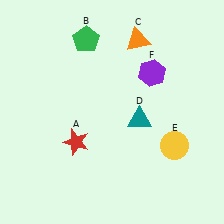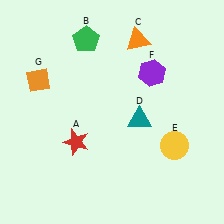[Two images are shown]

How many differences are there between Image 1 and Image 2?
There is 1 difference between the two images.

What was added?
An orange diamond (G) was added in Image 2.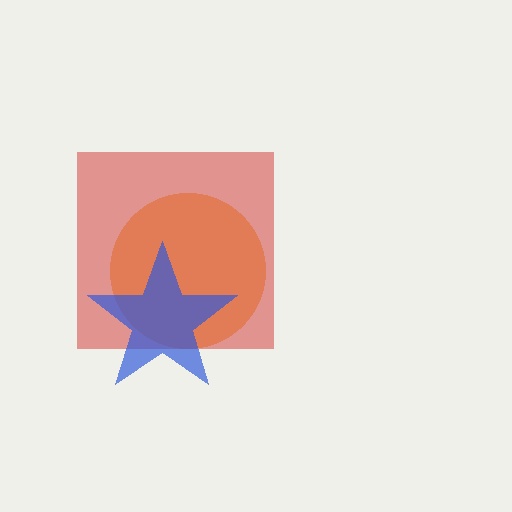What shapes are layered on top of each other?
The layered shapes are: an orange circle, a red square, a blue star.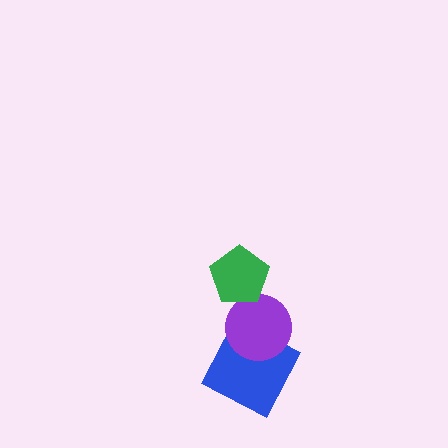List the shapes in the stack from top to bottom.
From top to bottom: the green pentagon, the purple circle, the blue square.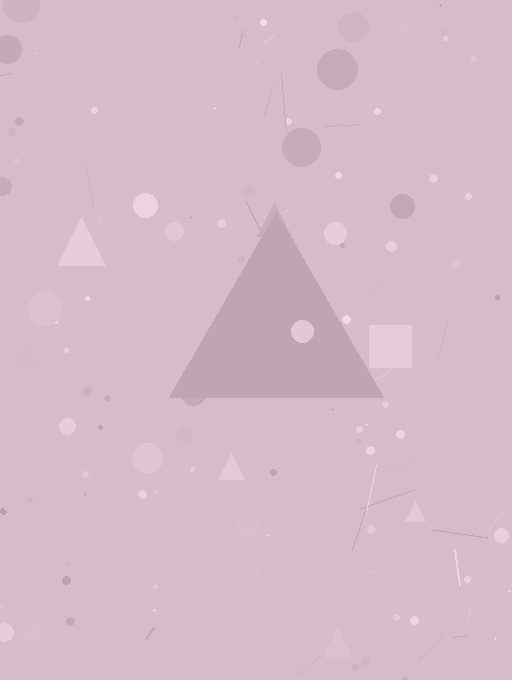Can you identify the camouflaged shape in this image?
The camouflaged shape is a triangle.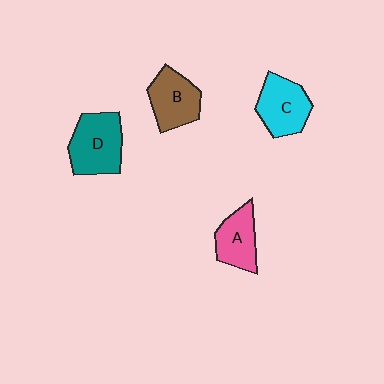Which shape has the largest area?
Shape D (teal).